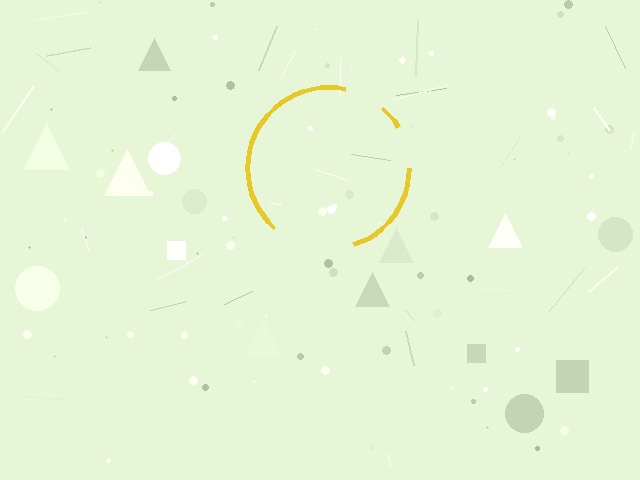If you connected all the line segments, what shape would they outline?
They would outline a circle.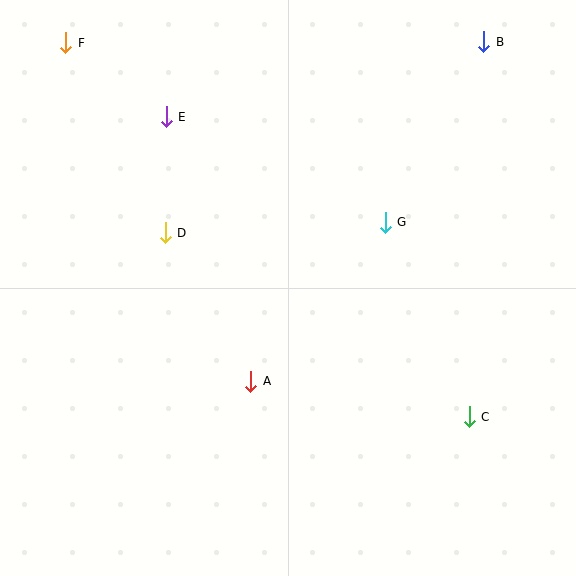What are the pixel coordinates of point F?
Point F is at (66, 43).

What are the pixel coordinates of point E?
Point E is at (166, 117).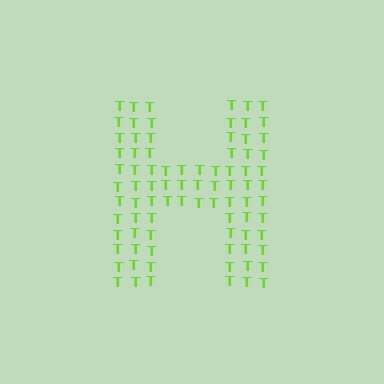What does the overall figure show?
The overall figure shows the letter H.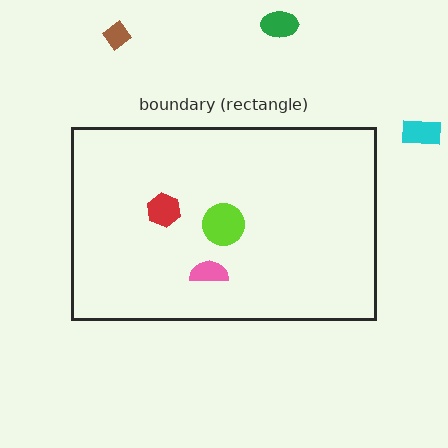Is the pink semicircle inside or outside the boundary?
Inside.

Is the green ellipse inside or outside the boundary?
Outside.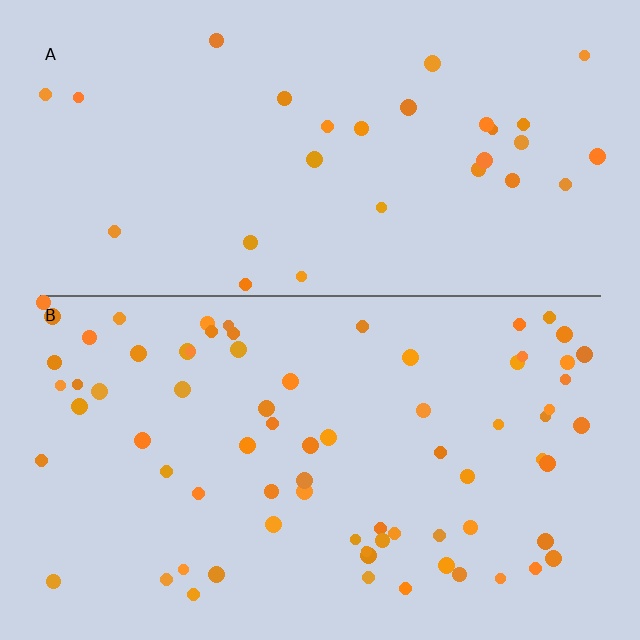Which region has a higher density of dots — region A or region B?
B (the bottom).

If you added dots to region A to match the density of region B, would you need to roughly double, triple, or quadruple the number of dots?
Approximately triple.